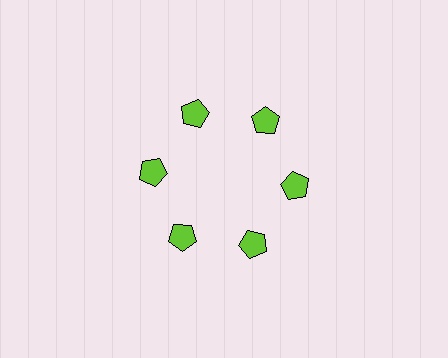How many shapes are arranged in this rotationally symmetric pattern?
There are 6 shapes, arranged in 6 groups of 1.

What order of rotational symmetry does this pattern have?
This pattern has 6-fold rotational symmetry.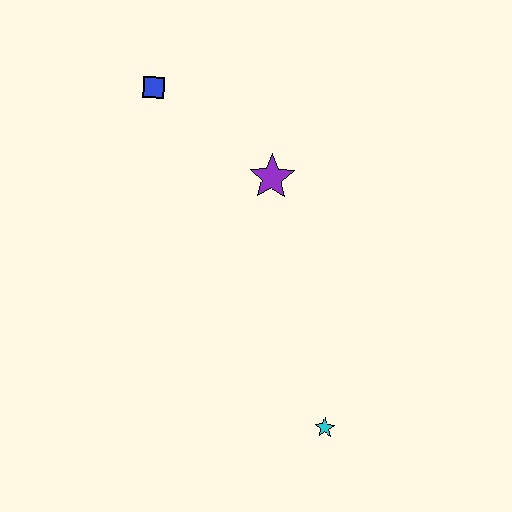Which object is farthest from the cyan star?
The blue square is farthest from the cyan star.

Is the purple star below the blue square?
Yes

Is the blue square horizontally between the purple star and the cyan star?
No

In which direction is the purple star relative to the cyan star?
The purple star is above the cyan star.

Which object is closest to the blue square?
The purple star is closest to the blue square.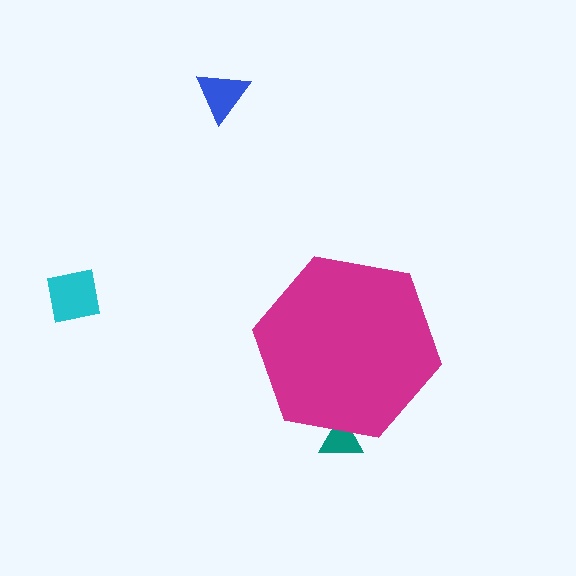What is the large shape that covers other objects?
A magenta hexagon.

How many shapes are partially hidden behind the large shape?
1 shape is partially hidden.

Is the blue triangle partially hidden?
No, the blue triangle is fully visible.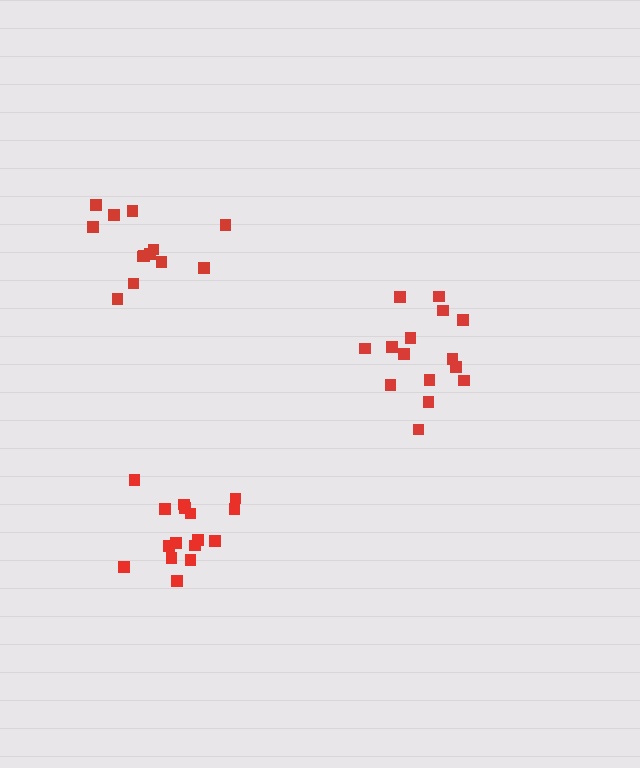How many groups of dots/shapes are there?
There are 3 groups.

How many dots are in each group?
Group 1: 13 dots, Group 2: 16 dots, Group 3: 15 dots (44 total).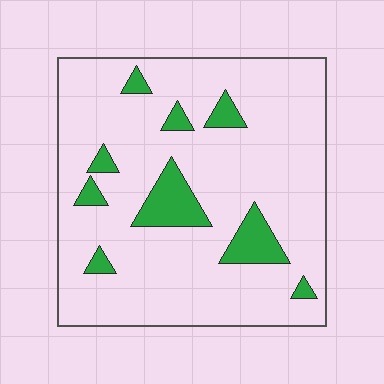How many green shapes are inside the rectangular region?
9.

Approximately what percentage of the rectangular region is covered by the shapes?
Approximately 15%.